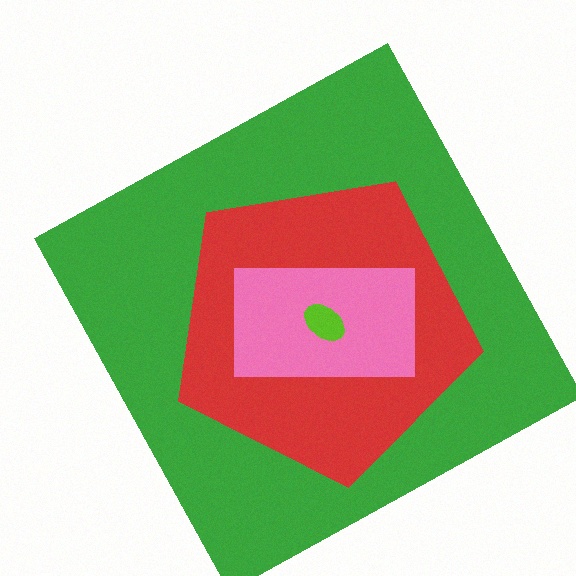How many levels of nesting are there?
4.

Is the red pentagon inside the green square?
Yes.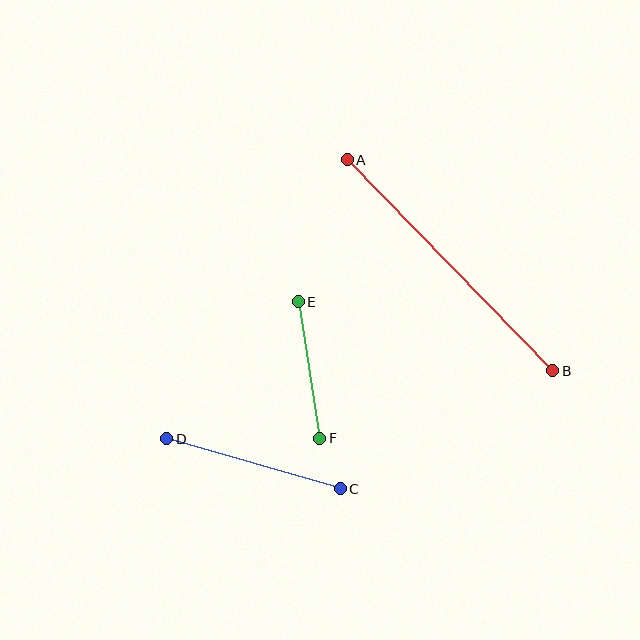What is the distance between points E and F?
The distance is approximately 138 pixels.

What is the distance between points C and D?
The distance is approximately 181 pixels.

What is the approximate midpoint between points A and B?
The midpoint is at approximately (450, 265) pixels.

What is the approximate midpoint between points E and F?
The midpoint is at approximately (309, 370) pixels.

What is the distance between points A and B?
The distance is approximately 294 pixels.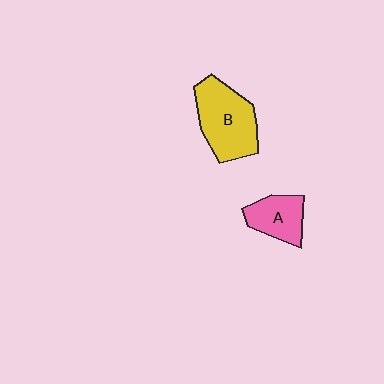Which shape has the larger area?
Shape B (yellow).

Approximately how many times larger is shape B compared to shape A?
Approximately 1.7 times.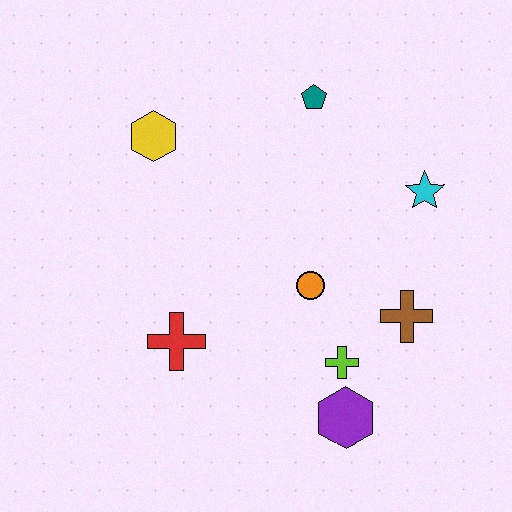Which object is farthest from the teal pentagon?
The purple hexagon is farthest from the teal pentagon.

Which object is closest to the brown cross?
The lime cross is closest to the brown cross.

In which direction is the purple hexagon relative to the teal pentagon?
The purple hexagon is below the teal pentagon.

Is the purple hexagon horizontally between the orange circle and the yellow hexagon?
No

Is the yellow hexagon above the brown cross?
Yes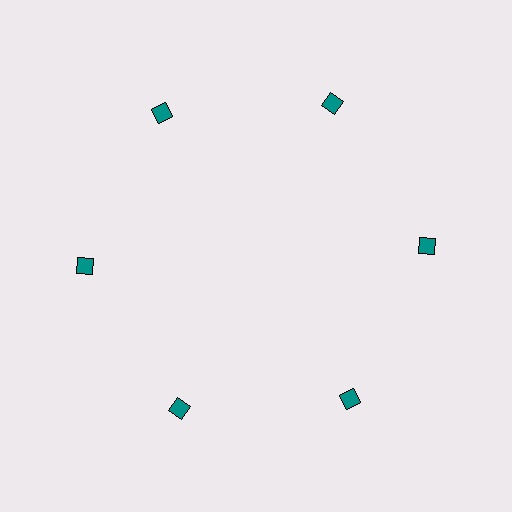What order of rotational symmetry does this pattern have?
This pattern has 6-fold rotational symmetry.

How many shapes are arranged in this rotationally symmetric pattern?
There are 6 shapes, arranged in 6 groups of 1.